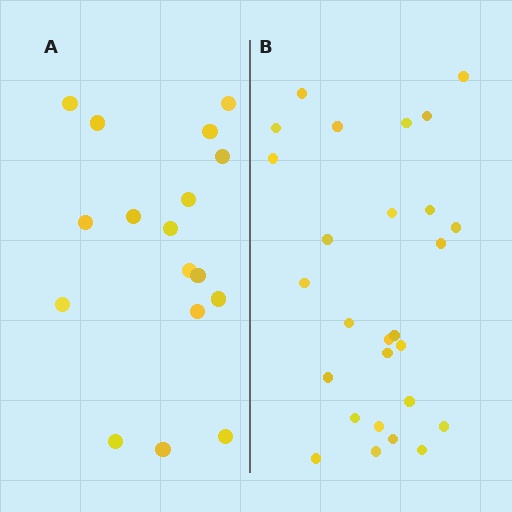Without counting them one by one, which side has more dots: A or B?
Region B (the right region) has more dots.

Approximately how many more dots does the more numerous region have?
Region B has roughly 10 or so more dots than region A.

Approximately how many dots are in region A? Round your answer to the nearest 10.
About 20 dots. (The exact count is 17, which rounds to 20.)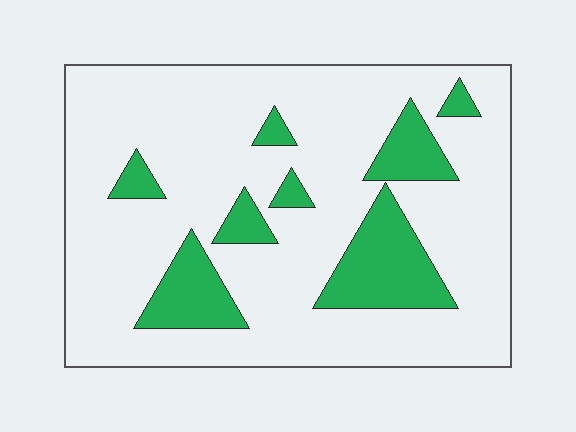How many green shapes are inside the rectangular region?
8.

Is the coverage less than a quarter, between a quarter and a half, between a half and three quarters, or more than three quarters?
Less than a quarter.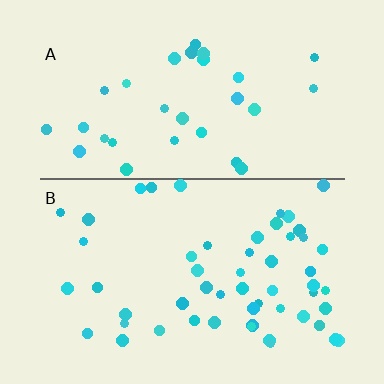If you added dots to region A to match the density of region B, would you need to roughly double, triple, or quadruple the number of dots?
Approximately double.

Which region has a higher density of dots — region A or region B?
B (the bottom).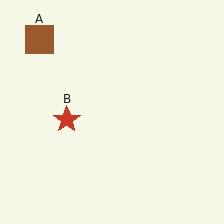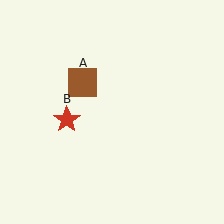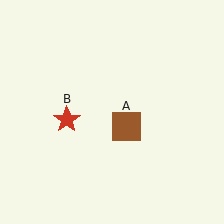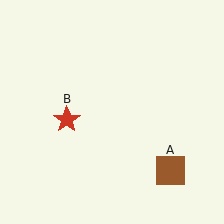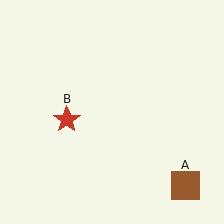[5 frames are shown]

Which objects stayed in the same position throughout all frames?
Red star (object B) remained stationary.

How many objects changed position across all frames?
1 object changed position: brown square (object A).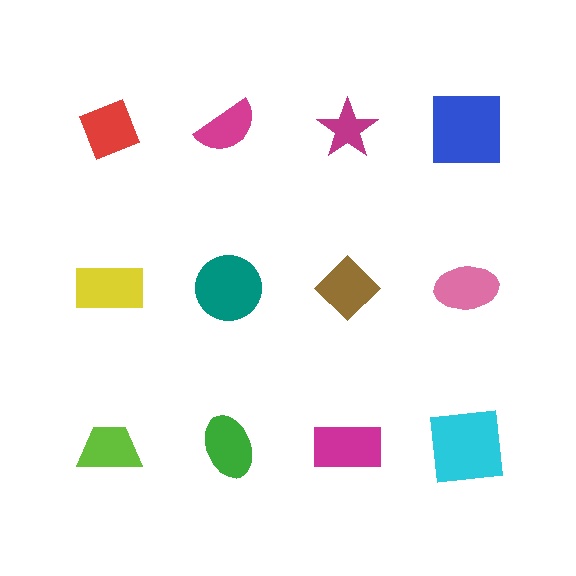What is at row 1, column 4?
A blue square.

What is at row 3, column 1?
A lime trapezoid.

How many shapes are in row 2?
4 shapes.